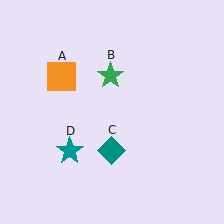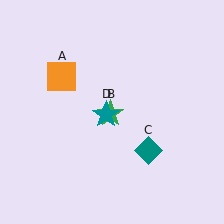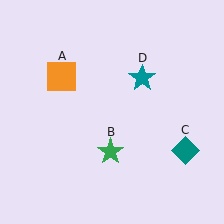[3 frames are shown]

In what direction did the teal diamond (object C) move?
The teal diamond (object C) moved right.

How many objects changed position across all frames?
3 objects changed position: green star (object B), teal diamond (object C), teal star (object D).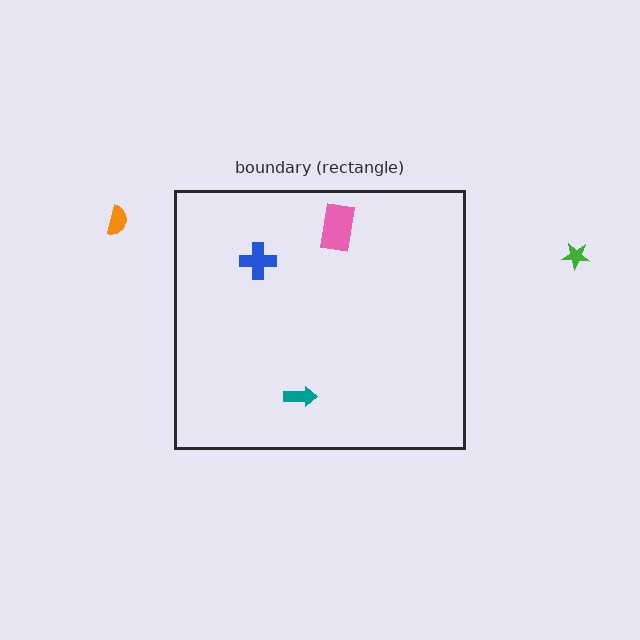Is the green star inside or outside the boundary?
Outside.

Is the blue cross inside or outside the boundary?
Inside.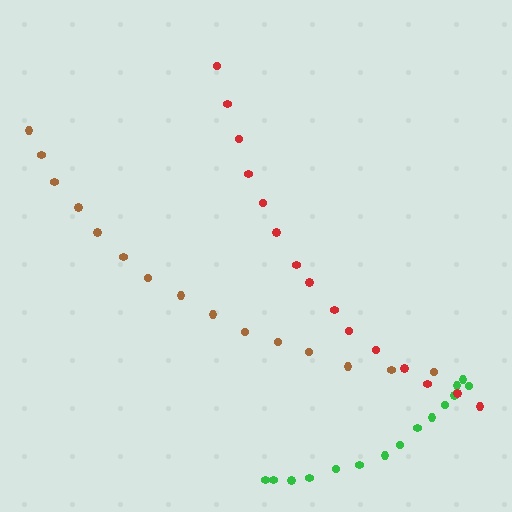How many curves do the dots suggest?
There are 3 distinct paths.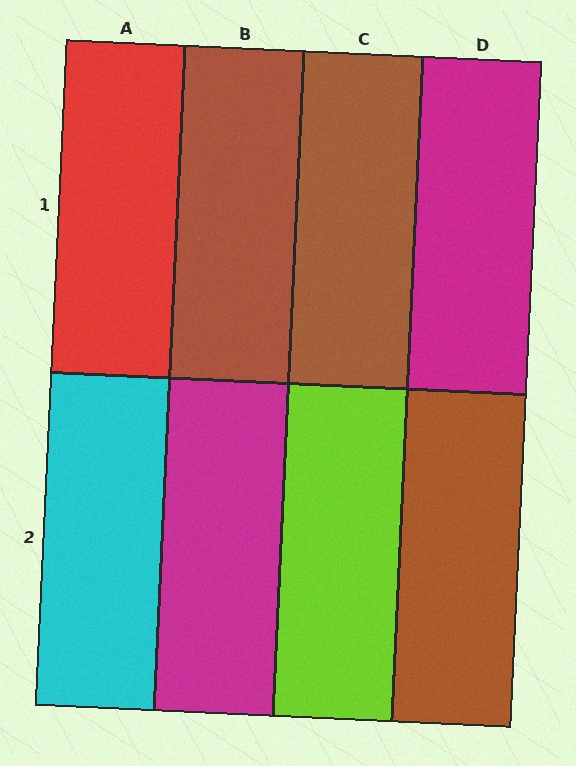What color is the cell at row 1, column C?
Brown.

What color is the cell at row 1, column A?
Red.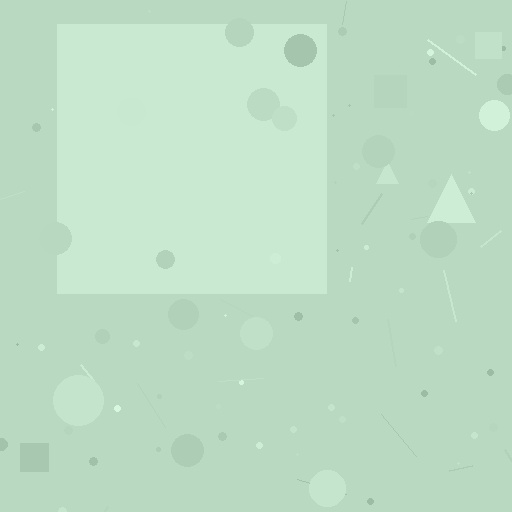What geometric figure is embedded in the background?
A square is embedded in the background.